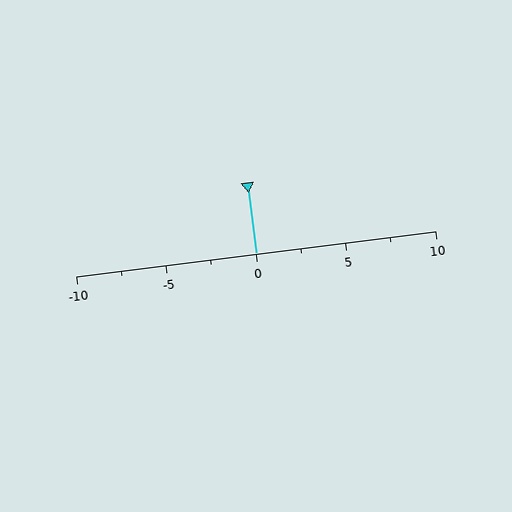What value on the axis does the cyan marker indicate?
The marker indicates approximately 0.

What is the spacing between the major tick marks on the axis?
The major ticks are spaced 5 apart.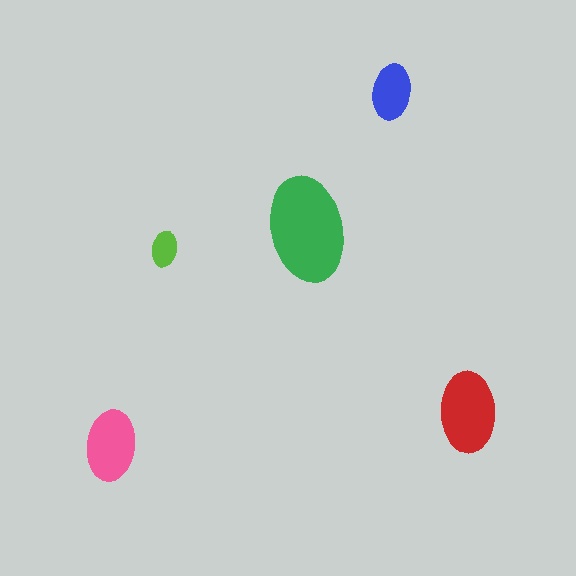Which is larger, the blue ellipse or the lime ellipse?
The blue one.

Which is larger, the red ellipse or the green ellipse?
The green one.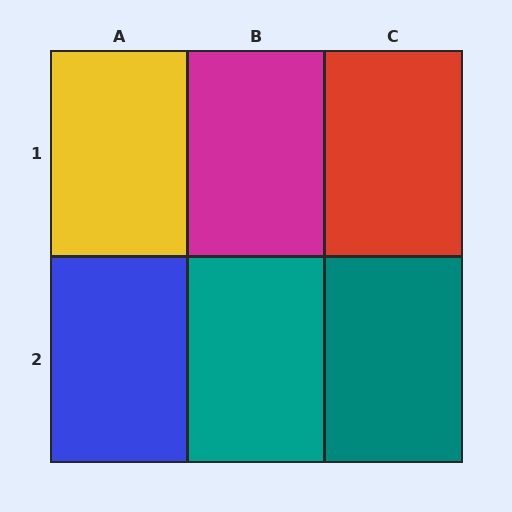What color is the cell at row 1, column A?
Yellow.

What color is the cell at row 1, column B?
Magenta.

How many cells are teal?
2 cells are teal.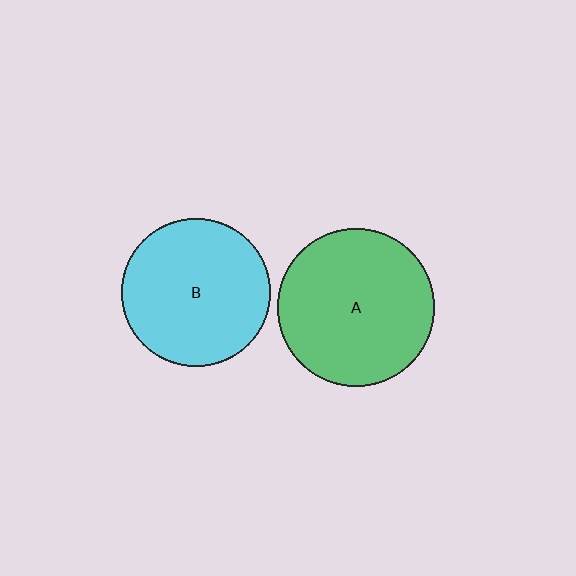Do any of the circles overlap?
No, none of the circles overlap.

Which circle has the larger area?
Circle A (green).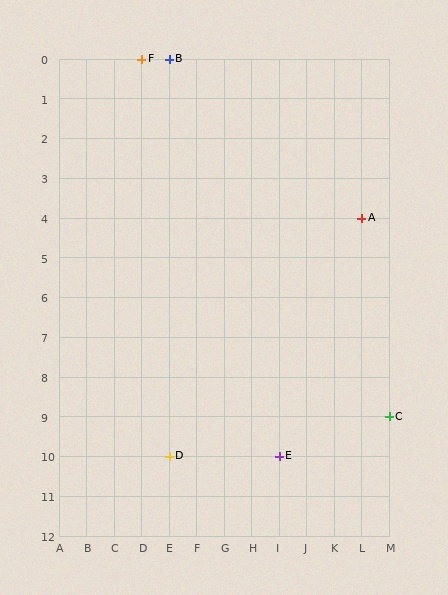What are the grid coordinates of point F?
Point F is at grid coordinates (D, 0).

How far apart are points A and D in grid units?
Points A and D are 7 columns and 6 rows apart (about 9.2 grid units diagonally).